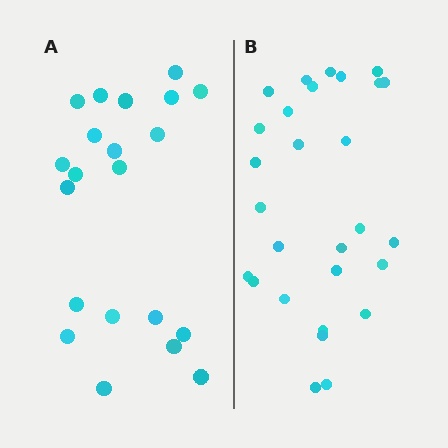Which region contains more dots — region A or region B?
Region B (the right region) has more dots.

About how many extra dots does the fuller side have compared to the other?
Region B has roughly 8 or so more dots than region A.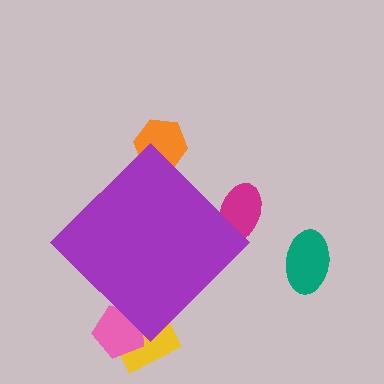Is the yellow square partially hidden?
Yes, the yellow square is partially hidden behind the purple diamond.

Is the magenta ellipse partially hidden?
Yes, the magenta ellipse is partially hidden behind the purple diamond.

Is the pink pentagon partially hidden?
Yes, the pink pentagon is partially hidden behind the purple diamond.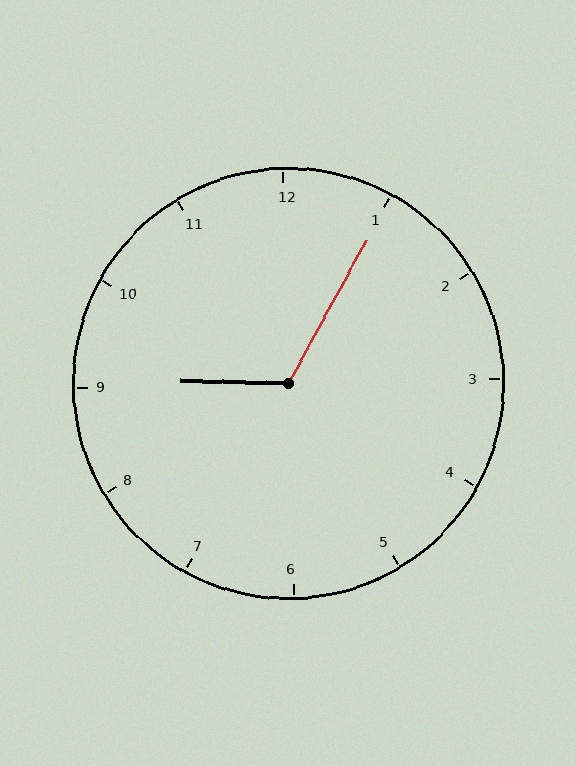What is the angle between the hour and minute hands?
Approximately 118 degrees.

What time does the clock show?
9:05.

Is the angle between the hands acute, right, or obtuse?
It is obtuse.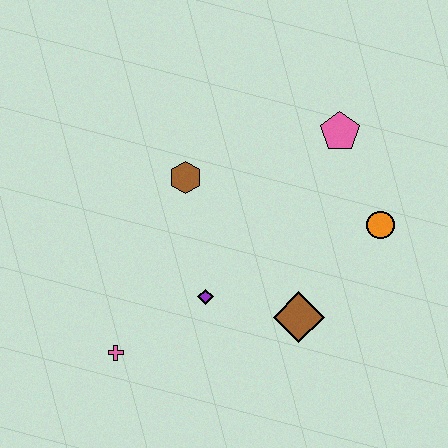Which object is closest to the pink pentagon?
The orange circle is closest to the pink pentagon.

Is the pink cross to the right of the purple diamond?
No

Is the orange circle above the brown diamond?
Yes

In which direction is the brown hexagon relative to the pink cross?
The brown hexagon is above the pink cross.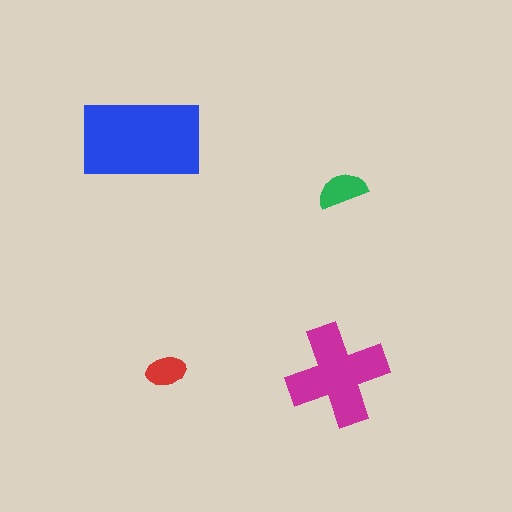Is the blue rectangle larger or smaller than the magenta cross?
Larger.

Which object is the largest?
The blue rectangle.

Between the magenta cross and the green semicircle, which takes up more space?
The magenta cross.